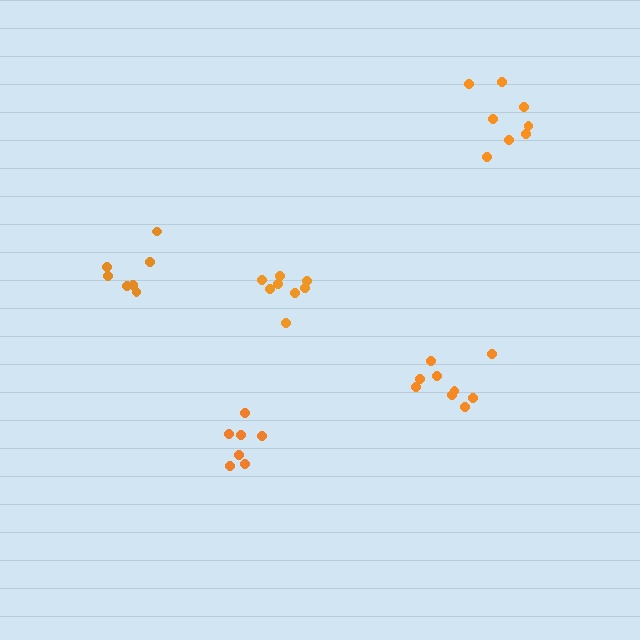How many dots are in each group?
Group 1: 7 dots, Group 2: 7 dots, Group 3: 8 dots, Group 4: 8 dots, Group 5: 9 dots (39 total).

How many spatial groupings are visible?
There are 5 spatial groupings.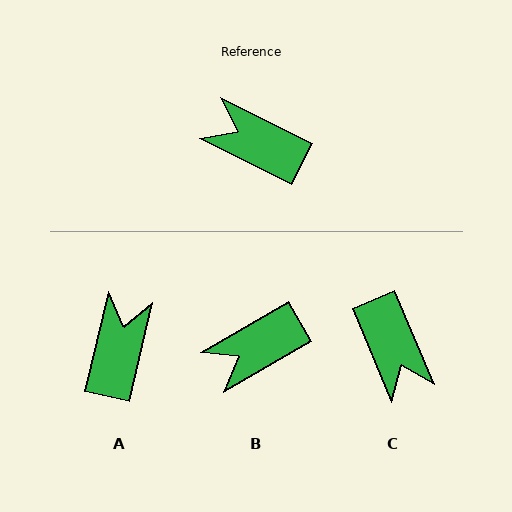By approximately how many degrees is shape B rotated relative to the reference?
Approximately 57 degrees counter-clockwise.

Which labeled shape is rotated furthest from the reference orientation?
C, about 140 degrees away.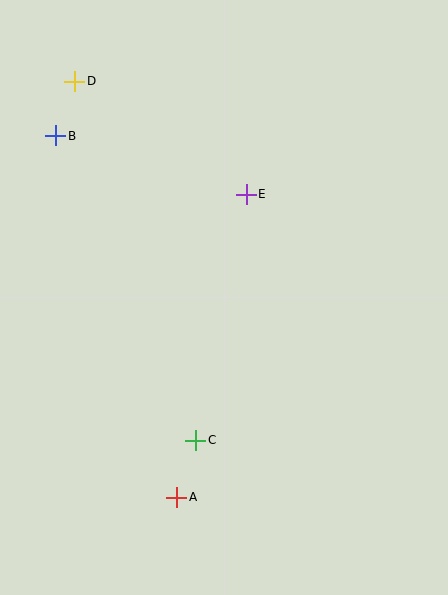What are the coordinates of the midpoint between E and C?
The midpoint between E and C is at (221, 317).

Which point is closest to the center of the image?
Point E at (246, 194) is closest to the center.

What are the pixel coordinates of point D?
Point D is at (75, 81).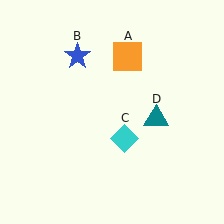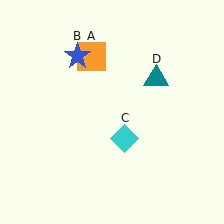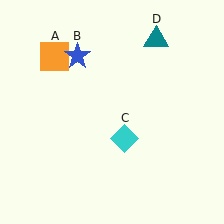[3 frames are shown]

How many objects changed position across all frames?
2 objects changed position: orange square (object A), teal triangle (object D).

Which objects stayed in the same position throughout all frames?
Blue star (object B) and cyan diamond (object C) remained stationary.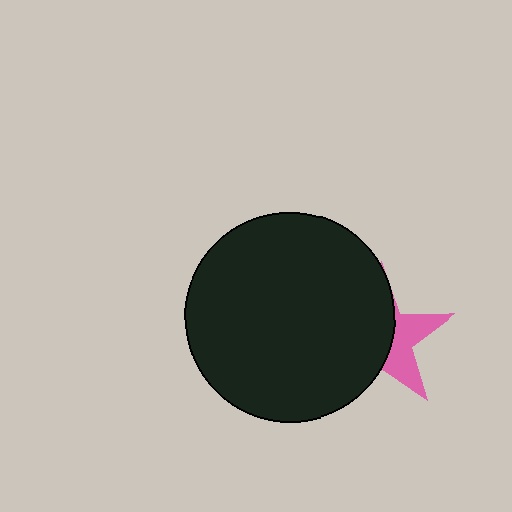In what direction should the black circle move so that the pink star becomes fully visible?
The black circle should move left. That is the shortest direction to clear the overlap and leave the pink star fully visible.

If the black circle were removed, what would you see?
You would see the complete pink star.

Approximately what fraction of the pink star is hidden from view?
Roughly 64% of the pink star is hidden behind the black circle.